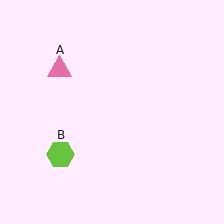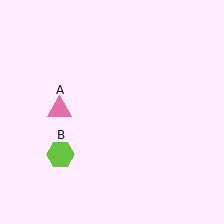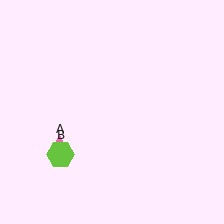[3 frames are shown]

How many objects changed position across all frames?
1 object changed position: pink triangle (object A).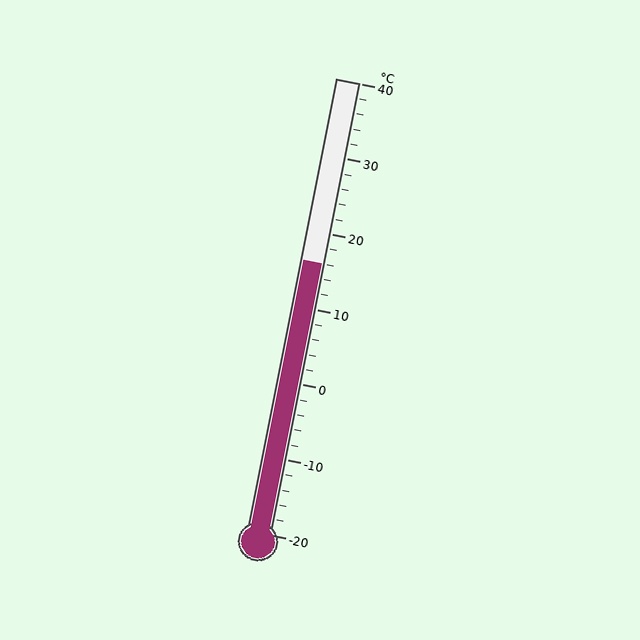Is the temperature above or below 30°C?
The temperature is below 30°C.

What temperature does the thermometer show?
The thermometer shows approximately 16°C.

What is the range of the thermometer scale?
The thermometer scale ranges from -20°C to 40°C.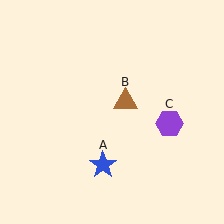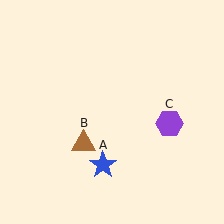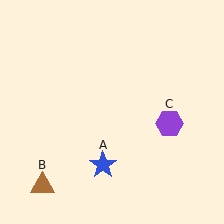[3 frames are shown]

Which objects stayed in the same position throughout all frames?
Blue star (object A) and purple hexagon (object C) remained stationary.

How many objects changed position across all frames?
1 object changed position: brown triangle (object B).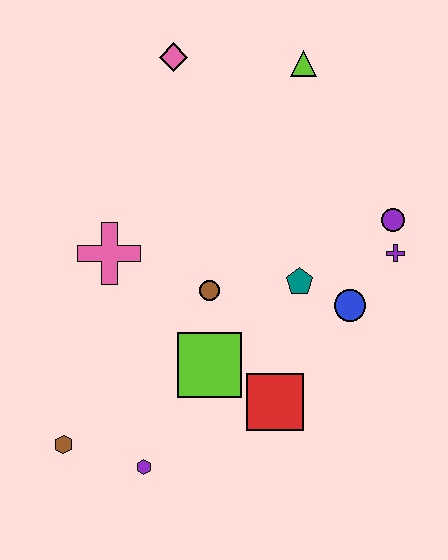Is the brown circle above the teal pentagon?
No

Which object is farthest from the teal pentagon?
The brown hexagon is farthest from the teal pentagon.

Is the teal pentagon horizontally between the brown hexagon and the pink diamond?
No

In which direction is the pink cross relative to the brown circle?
The pink cross is to the left of the brown circle.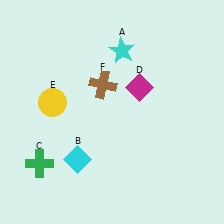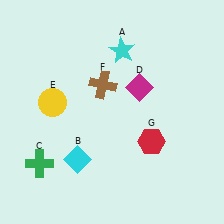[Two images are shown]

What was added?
A red hexagon (G) was added in Image 2.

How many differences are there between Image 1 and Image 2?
There is 1 difference between the two images.